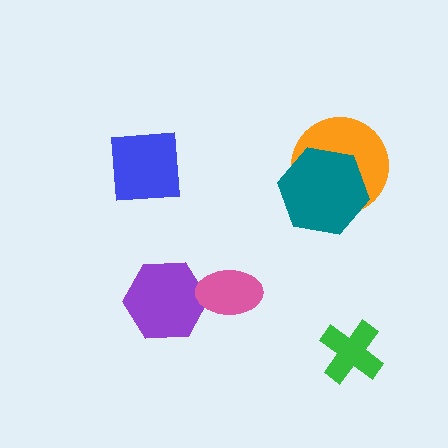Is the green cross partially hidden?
No, no other shape covers it.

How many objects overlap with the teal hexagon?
1 object overlaps with the teal hexagon.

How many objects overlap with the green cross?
0 objects overlap with the green cross.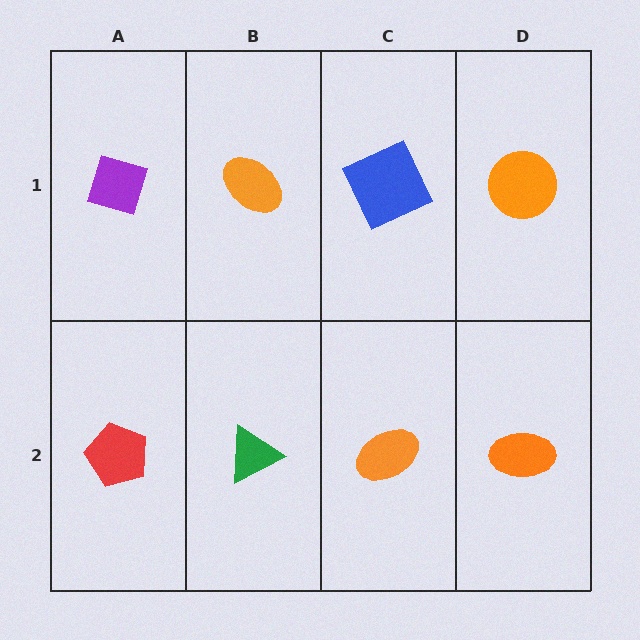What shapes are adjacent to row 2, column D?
An orange circle (row 1, column D), an orange ellipse (row 2, column C).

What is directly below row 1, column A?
A red pentagon.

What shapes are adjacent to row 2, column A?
A purple diamond (row 1, column A), a green triangle (row 2, column B).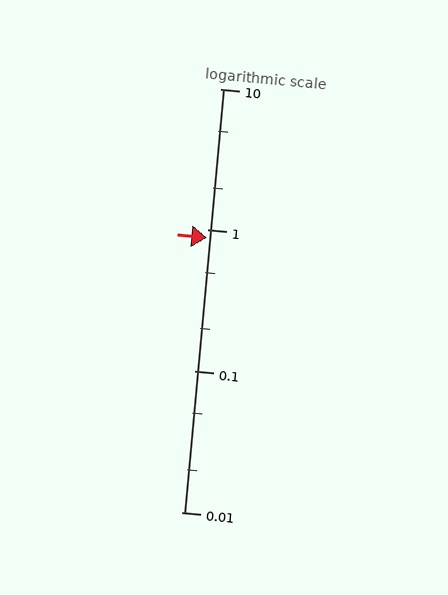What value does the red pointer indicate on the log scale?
The pointer indicates approximately 0.88.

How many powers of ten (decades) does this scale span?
The scale spans 3 decades, from 0.01 to 10.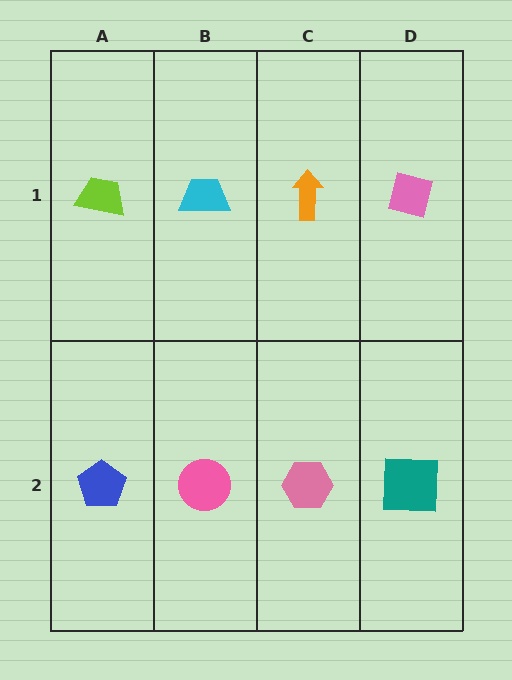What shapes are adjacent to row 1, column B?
A pink circle (row 2, column B), a lime trapezoid (row 1, column A), an orange arrow (row 1, column C).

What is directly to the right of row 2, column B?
A pink hexagon.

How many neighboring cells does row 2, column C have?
3.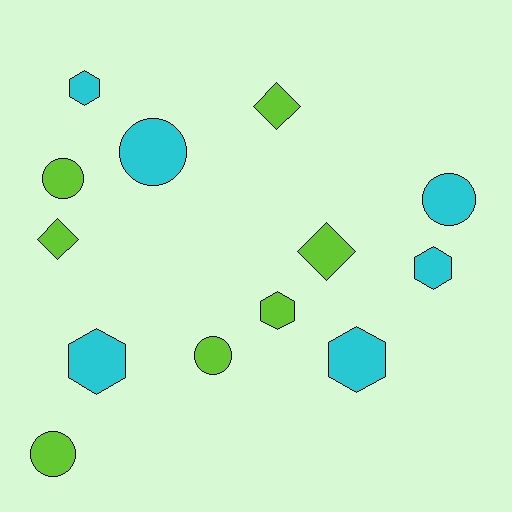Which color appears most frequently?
Lime, with 7 objects.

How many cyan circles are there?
There are 2 cyan circles.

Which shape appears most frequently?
Hexagon, with 5 objects.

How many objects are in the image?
There are 13 objects.